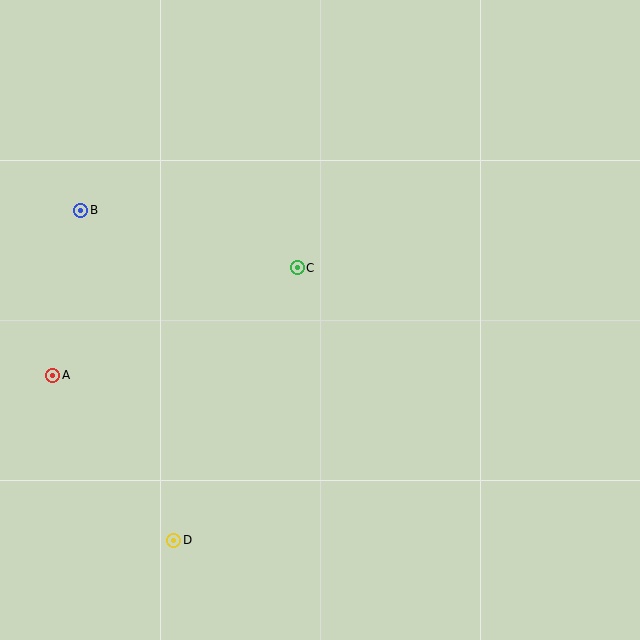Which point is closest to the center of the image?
Point C at (297, 268) is closest to the center.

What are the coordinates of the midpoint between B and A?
The midpoint between B and A is at (67, 293).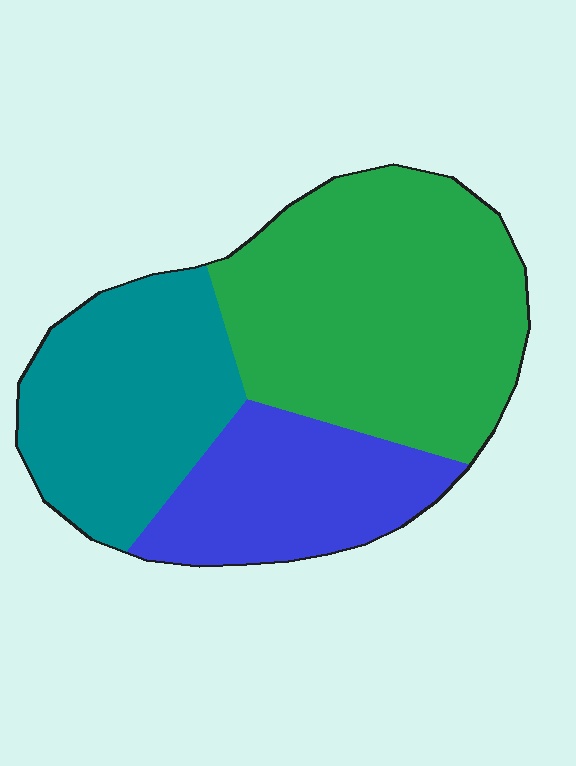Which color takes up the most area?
Green, at roughly 45%.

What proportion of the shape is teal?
Teal takes up between a sixth and a third of the shape.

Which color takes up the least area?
Blue, at roughly 25%.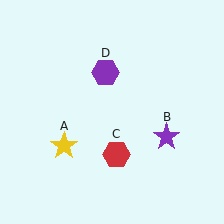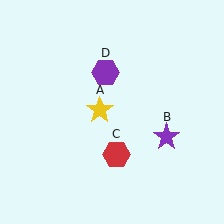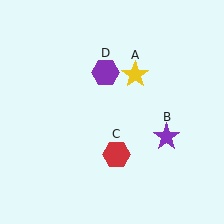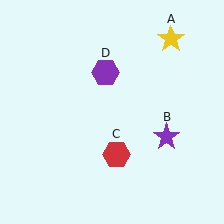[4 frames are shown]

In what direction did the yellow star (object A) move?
The yellow star (object A) moved up and to the right.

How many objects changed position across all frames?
1 object changed position: yellow star (object A).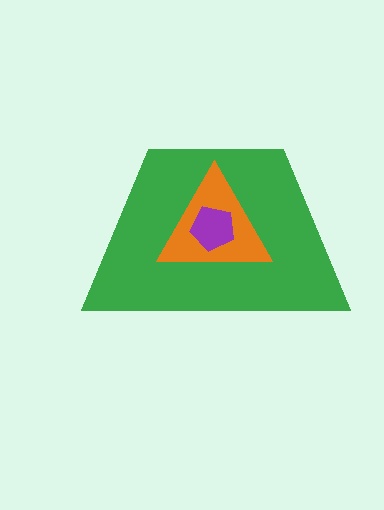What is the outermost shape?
The green trapezoid.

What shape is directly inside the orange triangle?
The purple pentagon.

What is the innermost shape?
The purple pentagon.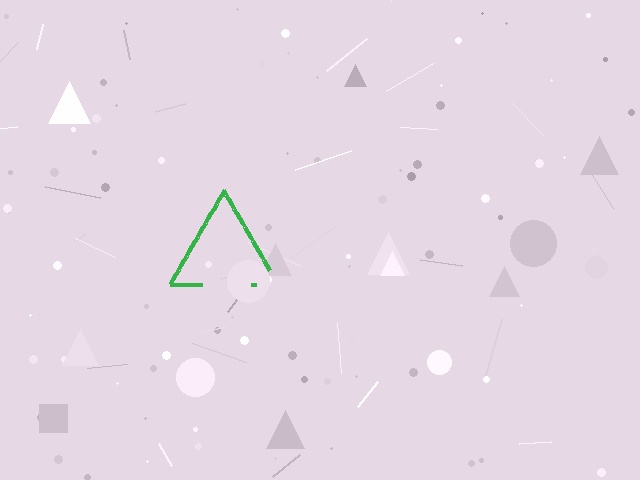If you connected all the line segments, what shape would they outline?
They would outline a triangle.